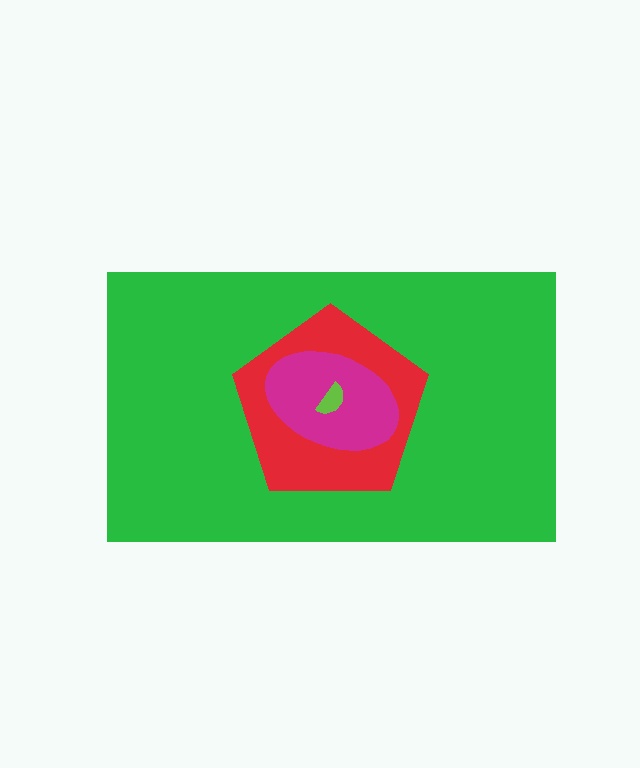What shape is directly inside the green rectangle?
The red pentagon.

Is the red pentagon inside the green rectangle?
Yes.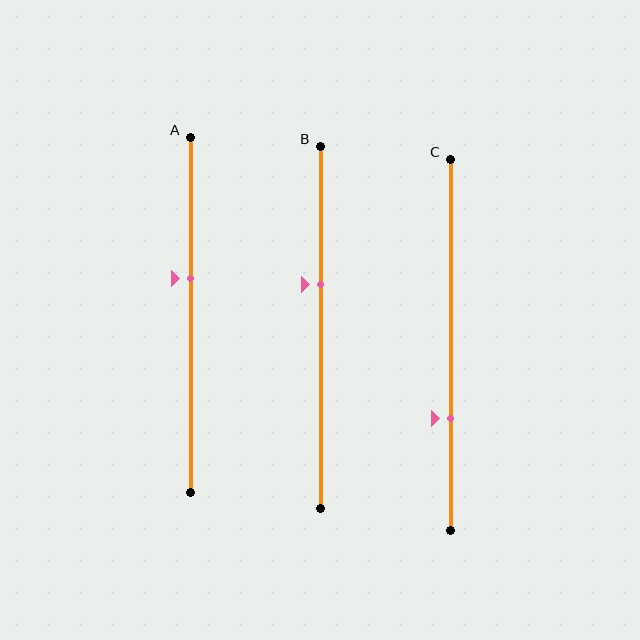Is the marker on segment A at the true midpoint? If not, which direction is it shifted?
No, the marker on segment A is shifted upward by about 10% of the segment length.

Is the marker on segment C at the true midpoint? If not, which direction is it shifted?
No, the marker on segment C is shifted downward by about 20% of the segment length.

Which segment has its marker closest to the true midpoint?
Segment A has its marker closest to the true midpoint.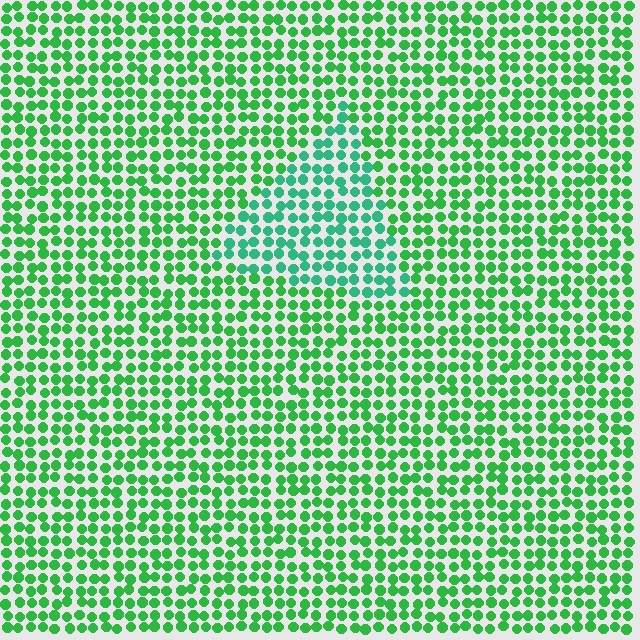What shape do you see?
I see a triangle.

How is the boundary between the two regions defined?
The boundary is defined purely by a slight shift in hue (about 27 degrees). Spacing, size, and orientation are identical on both sides.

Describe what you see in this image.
The image is filled with small green elements in a uniform arrangement. A triangle-shaped region is visible where the elements are tinted to a slightly different hue, forming a subtle color boundary.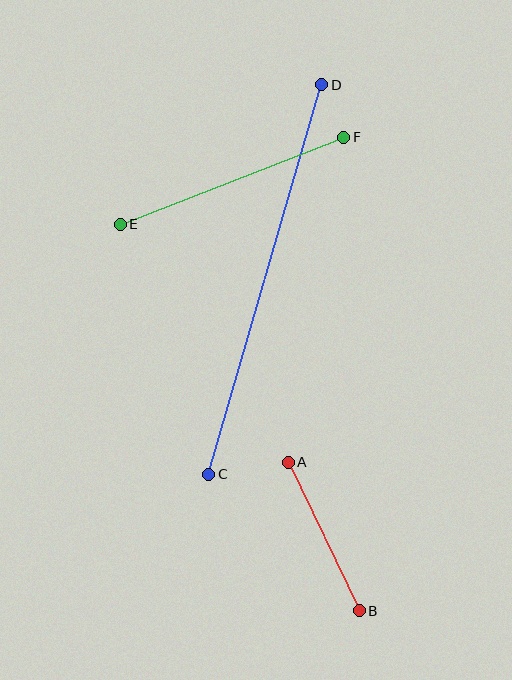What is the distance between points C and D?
The distance is approximately 406 pixels.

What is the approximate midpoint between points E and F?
The midpoint is at approximately (232, 181) pixels.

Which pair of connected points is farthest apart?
Points C and D are farthest apart.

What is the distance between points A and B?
The distance is approximately 165 pixels.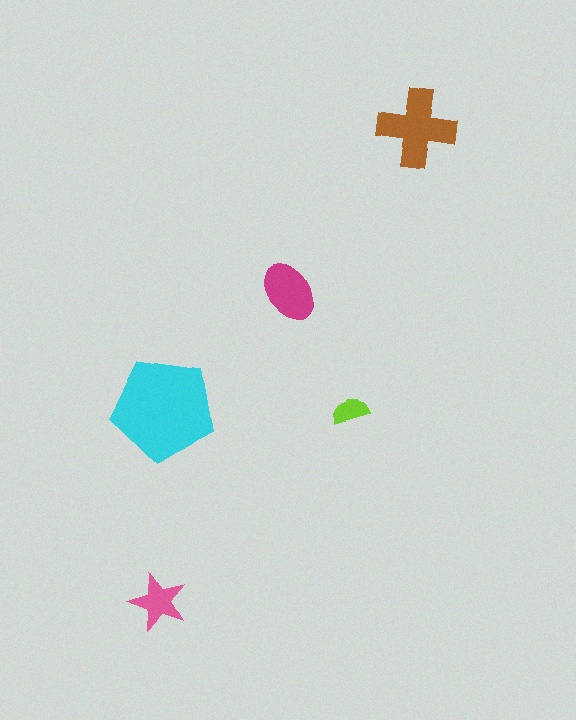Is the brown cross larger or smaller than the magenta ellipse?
Larger.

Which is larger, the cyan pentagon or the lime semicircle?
The cyan pentagon.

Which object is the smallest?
The lime semicircle.